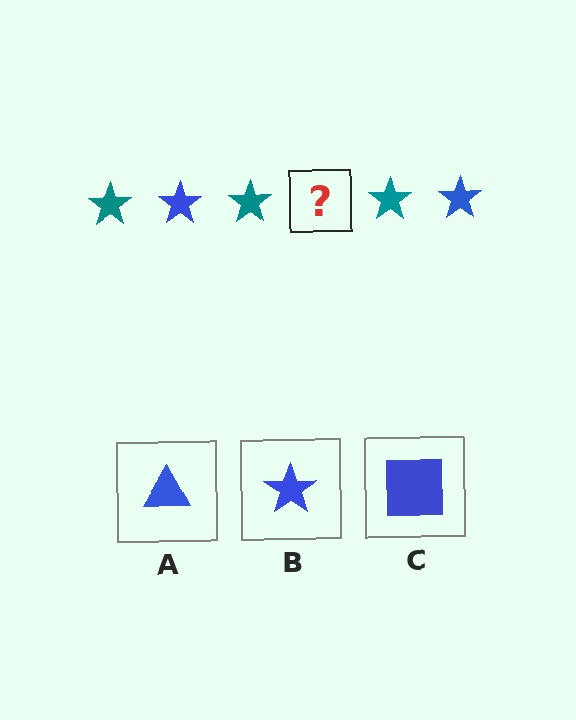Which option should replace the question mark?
Option B.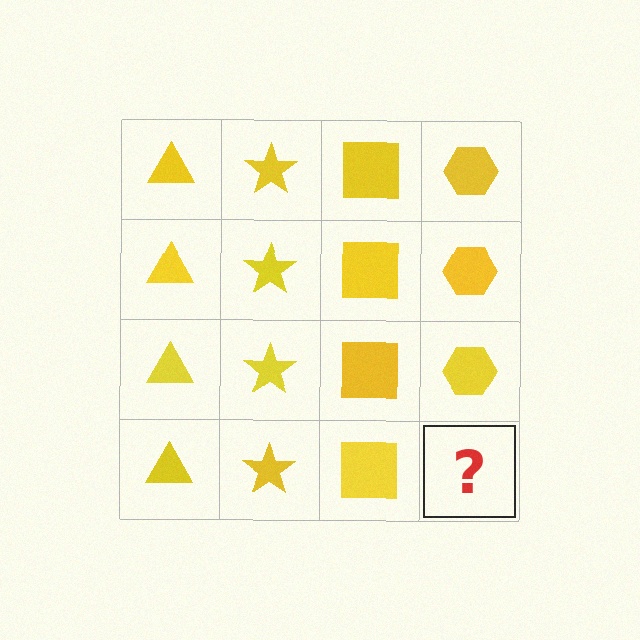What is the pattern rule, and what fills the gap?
The rule is that each column has a consistent shape. The gap should be filled with a yellow hexagon.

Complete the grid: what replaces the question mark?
The question mark should be replaced with a yellow hexagon.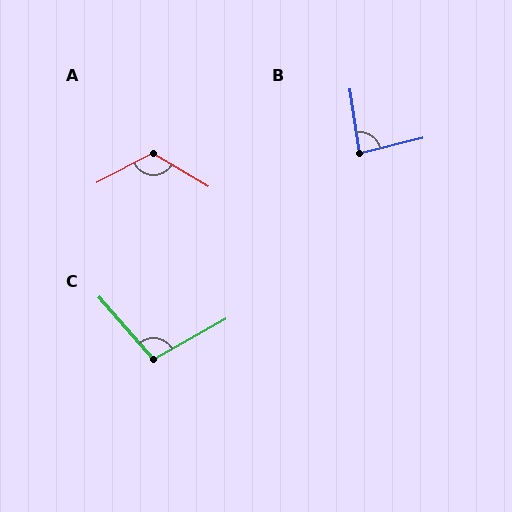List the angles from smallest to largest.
B (85°), C (102°), A (122°).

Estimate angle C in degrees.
Approximately 102 degrees.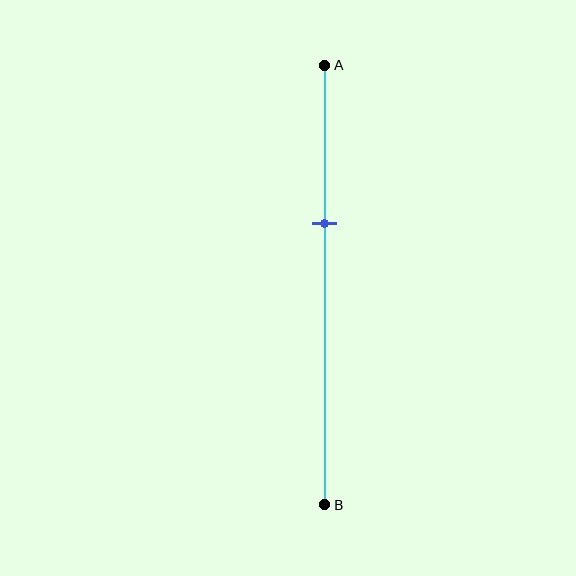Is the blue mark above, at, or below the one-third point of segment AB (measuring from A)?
The blue mark is approximately at the one-third point of segment AB.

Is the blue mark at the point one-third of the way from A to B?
Yes, the mark is approximately at the one-third point.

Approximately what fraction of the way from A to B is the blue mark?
The blue mark is approximately 35% of the way from A to B.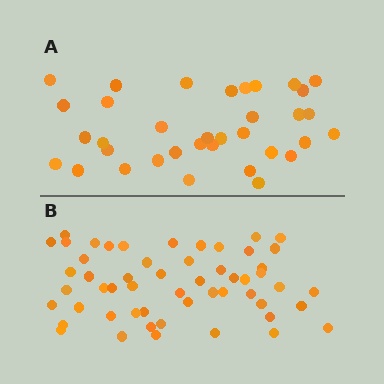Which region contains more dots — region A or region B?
Region B (the bottom region) has more dots.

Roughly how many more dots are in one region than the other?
Region B has approximately 20 more dots than region A.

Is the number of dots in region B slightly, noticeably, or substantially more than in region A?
Region B has substantially more. The ratio is roughly 1.5 to 1.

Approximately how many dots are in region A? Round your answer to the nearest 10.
About 40 dots. (The exact count is 35, which rounds to 40.)